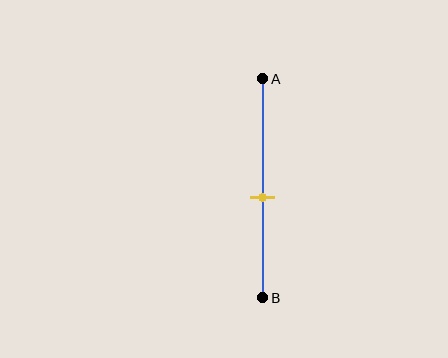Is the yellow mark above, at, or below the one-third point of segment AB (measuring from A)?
The yellow mark is below the one-third point of segment AB.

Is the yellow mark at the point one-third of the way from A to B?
No, the mark is at about 55% from A, not at the 33% one-third point.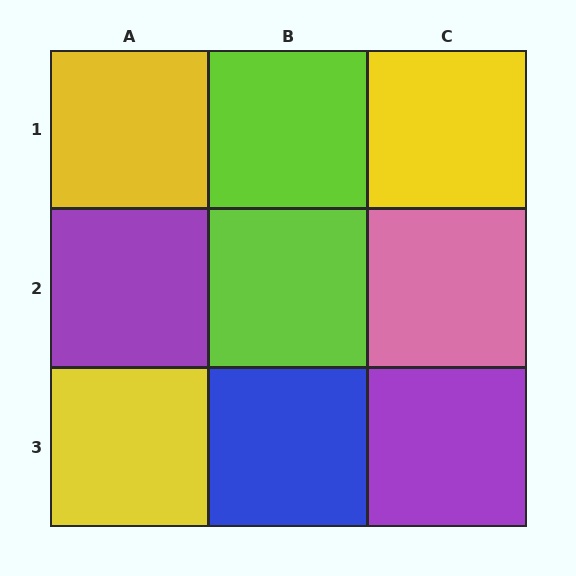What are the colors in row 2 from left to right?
Purple, lime, pink.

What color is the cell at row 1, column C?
Yellow.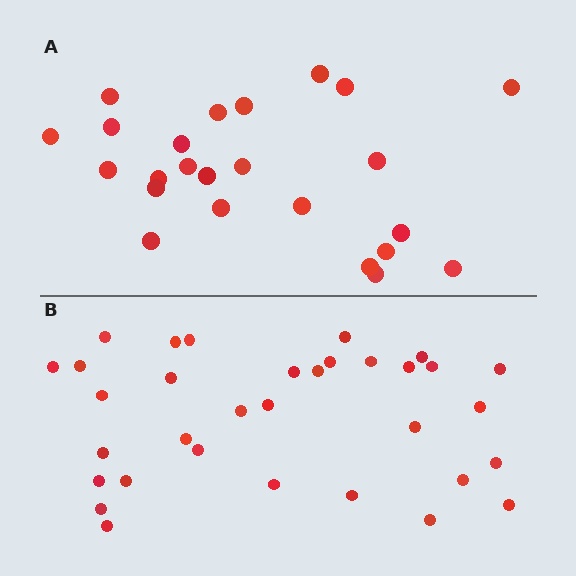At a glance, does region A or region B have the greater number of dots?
Region B (the bottom region) has more dots.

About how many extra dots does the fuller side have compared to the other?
Region B has roughly 8 or so more dots than region A.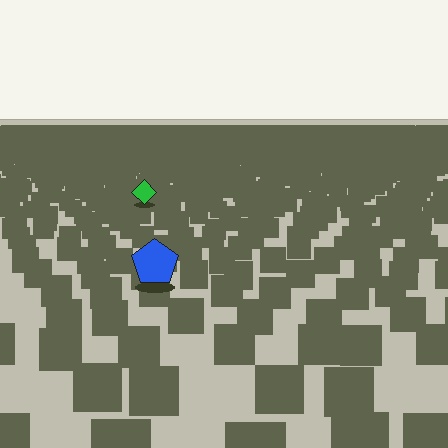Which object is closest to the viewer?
The blue pentagon is closest. The texture marks near it are larger and more spread out.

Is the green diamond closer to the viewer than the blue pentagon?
No. The blue pentagon is closer — you can tell from the texture gradient: the ground texture is coarser near it.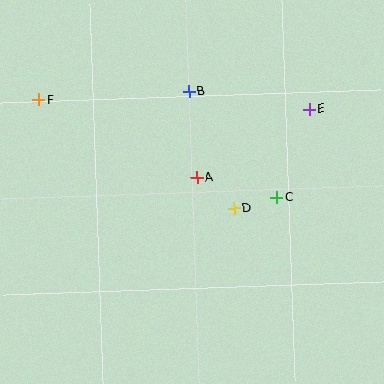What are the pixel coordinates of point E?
Point E is at (310, 109).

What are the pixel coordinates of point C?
Point C is at (277, 197).